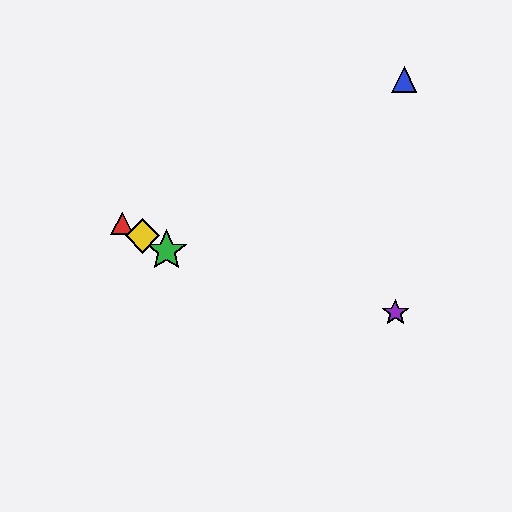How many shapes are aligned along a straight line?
3 shapes (the red triangle, the green star, the yellow diamond) are aligned along a straight line.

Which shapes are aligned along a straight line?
The red triangle, the green star, the yellow diamond are aligned along a straight line.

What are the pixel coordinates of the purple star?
The purple star is at (395, 313).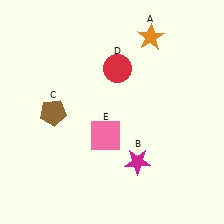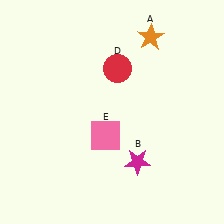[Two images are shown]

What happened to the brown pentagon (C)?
The brown pentagon (C) was removed in Image 2. It was in the bottom-left area of Image 1.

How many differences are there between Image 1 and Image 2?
There is 1 difference between the two images.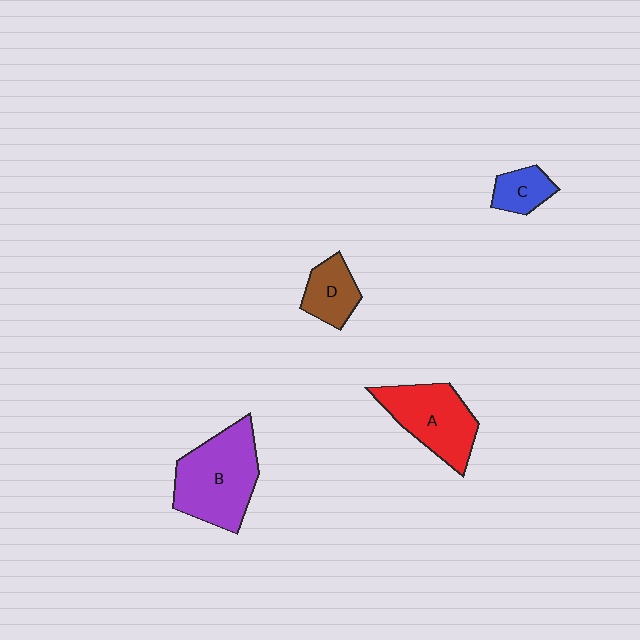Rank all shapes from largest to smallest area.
From largest to smallest: B (purple), A (red), D (brown), C (blue).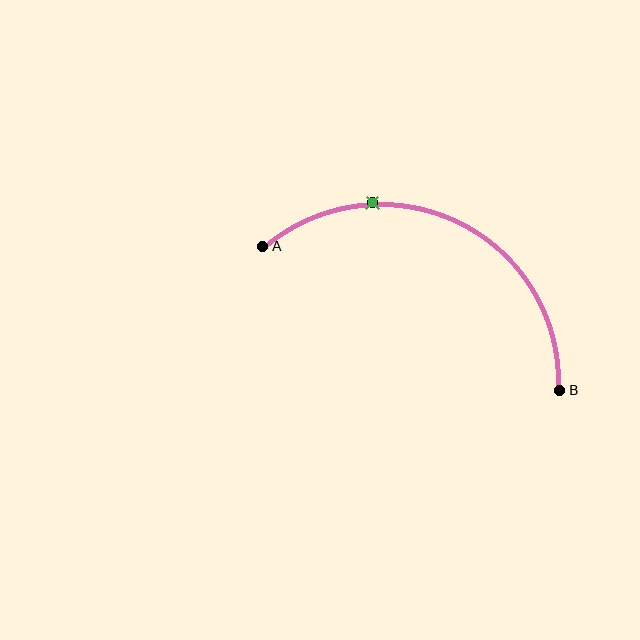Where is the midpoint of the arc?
The arc midpoint is the point on the curve farthest from the straight line joining A and B. It sits above that line.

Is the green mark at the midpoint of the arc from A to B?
No. The green mark lies on the arc but is closer to endpoint A. The arc midpoint would be at the point on the curve equidistant along the arc from both A and B.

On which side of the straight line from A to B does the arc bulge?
The arc bulges above the straight line connecting A and B.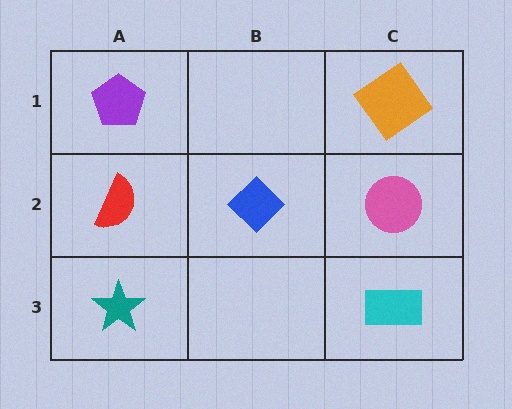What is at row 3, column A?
A teal star.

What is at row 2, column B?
A blue diamond.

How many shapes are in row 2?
3 shapes.